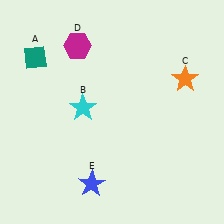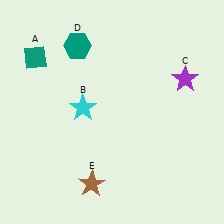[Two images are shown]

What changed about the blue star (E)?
In Image 1, E is blue. In Image 2, it changed to brown.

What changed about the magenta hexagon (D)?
In Image 1, D is magenta. In Image 2, it changed to teal.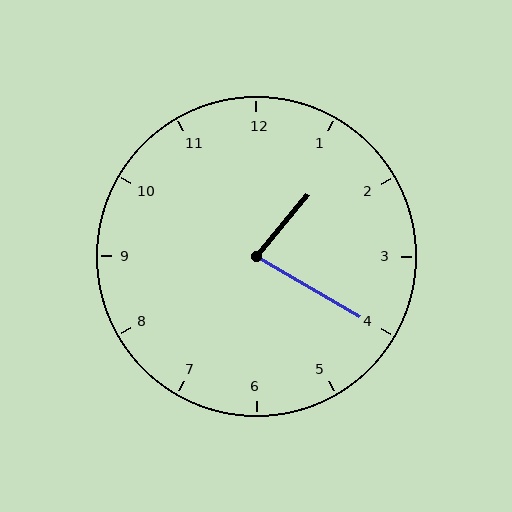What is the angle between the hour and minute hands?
Approximately 80 degrees.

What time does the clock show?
1:20.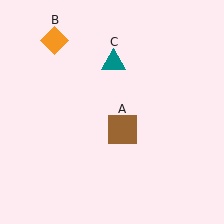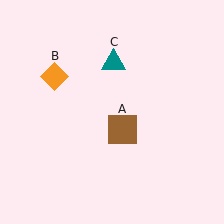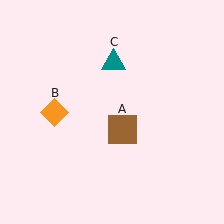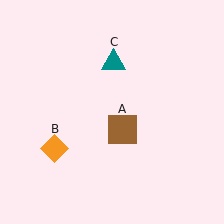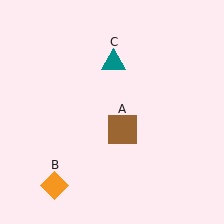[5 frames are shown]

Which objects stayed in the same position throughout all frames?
Brown square (object A) and teal triangle (object C) remained stationary.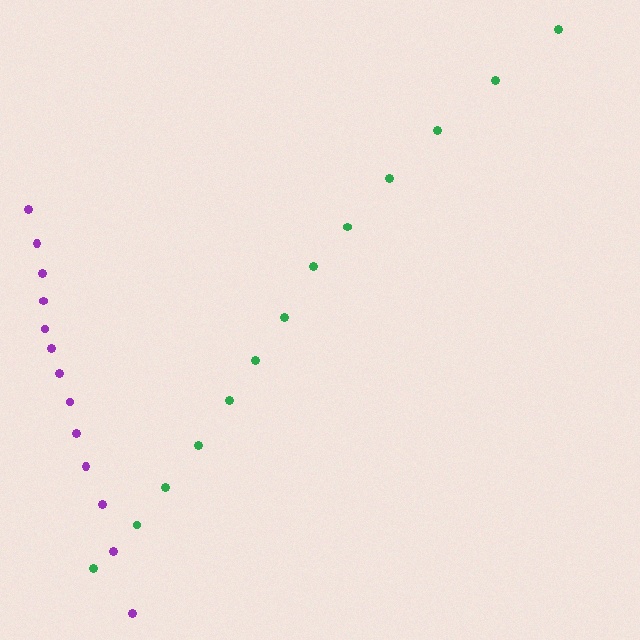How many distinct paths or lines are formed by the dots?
There are 2 distinct paths.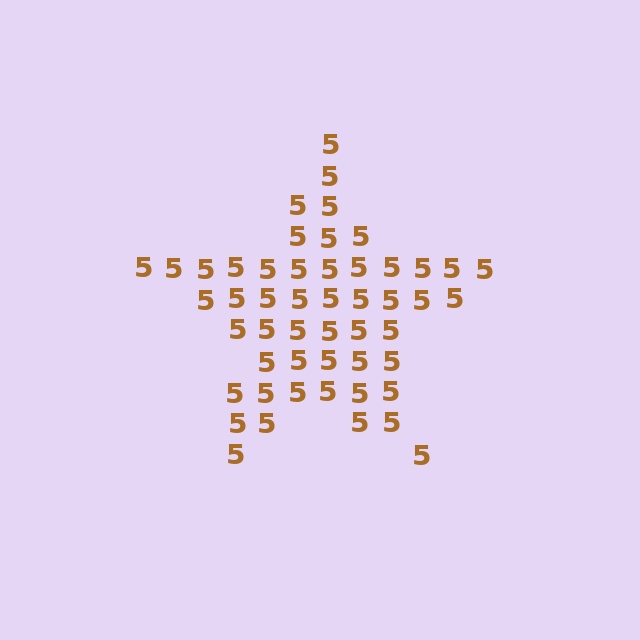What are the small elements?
The small elements are digit 5's.